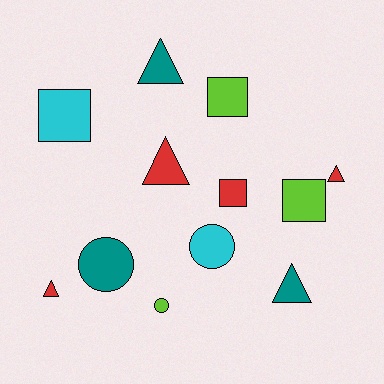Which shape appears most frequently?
Triangle, with 5 objects.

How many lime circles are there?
There is 1 lime circle.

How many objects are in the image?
There are 12 objects.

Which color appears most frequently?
Red, with 4 objects.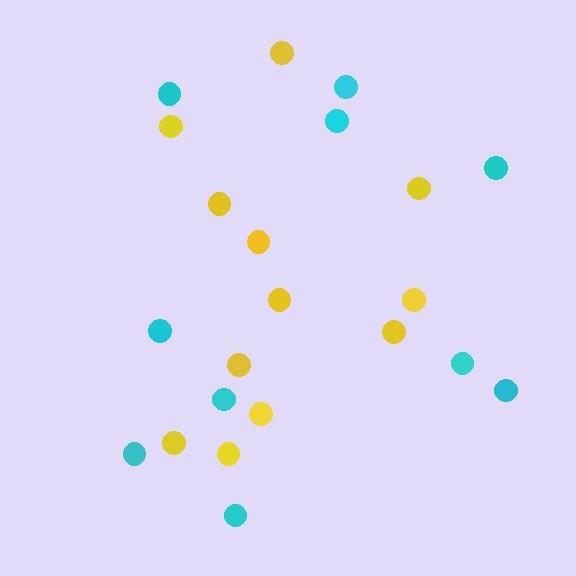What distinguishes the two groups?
There are 2 groups: one group of yellow circles (12) and one group of cyan circles (10).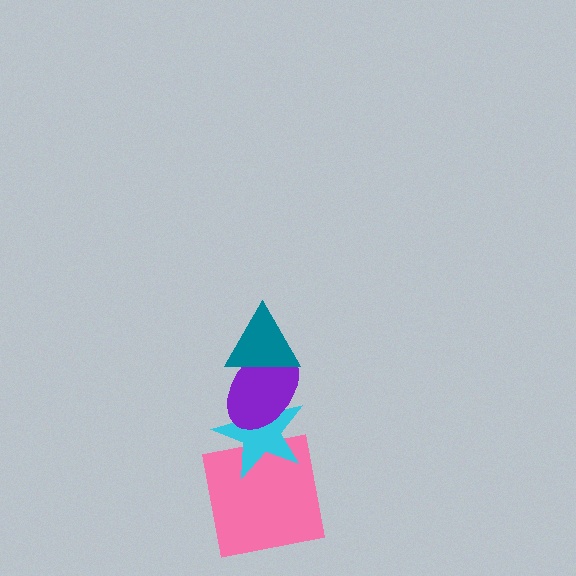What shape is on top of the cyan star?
The purple ellipse is on top of the cyan star.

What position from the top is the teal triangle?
The teal triangle is 1st from the top.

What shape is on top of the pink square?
The cyan star is on top of the pink square.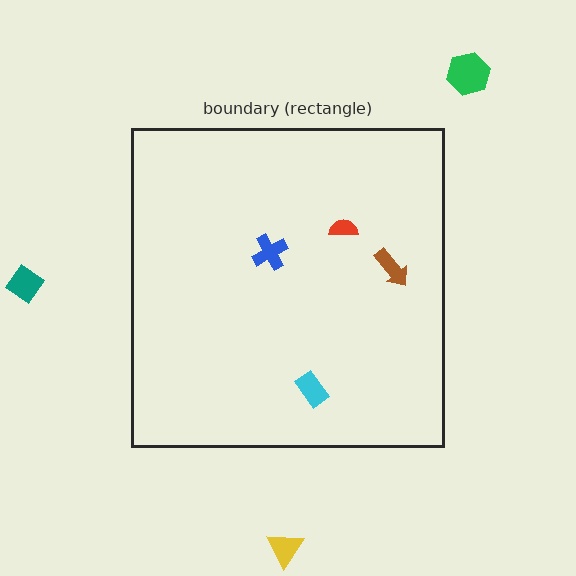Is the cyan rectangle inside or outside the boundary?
Inside.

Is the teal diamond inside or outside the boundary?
Outside.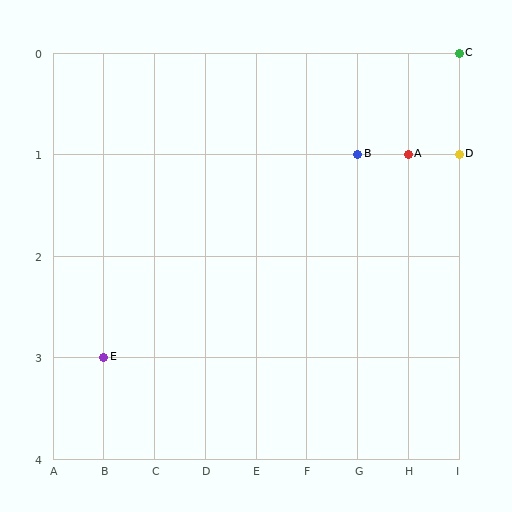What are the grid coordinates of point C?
Point C is at grid coordinates (I, 0).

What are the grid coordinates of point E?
Point E is at grid coordinates (B, 3).